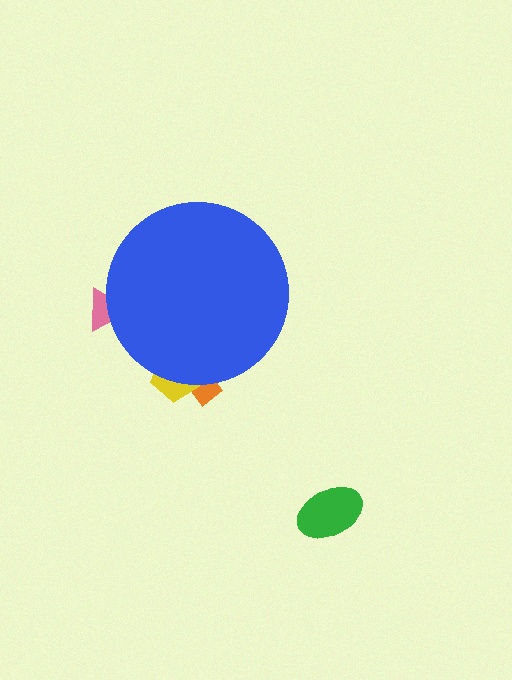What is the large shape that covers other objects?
A blue circle.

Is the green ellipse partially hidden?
No, the green ellipse is fully visible.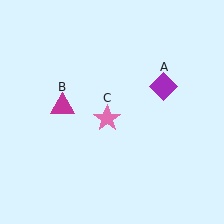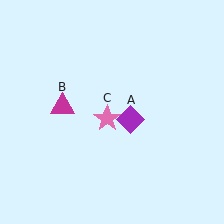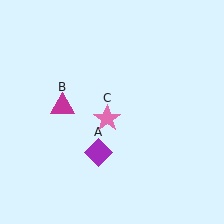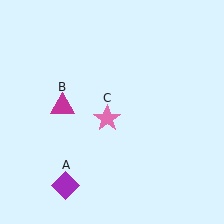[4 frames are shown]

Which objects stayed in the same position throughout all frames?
Magenta triangle (object B) and pink star (object C) remained stationary.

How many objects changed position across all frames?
1 object changed position: purple diamond (object A).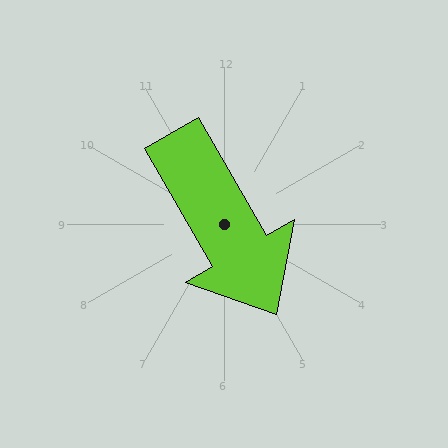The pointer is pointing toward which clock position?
Roughly 5 o'clock.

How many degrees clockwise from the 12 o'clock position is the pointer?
Approximately 150 degrees.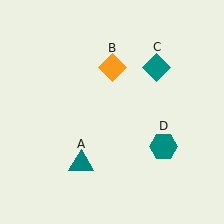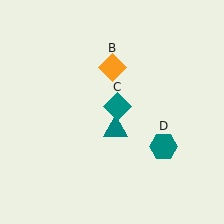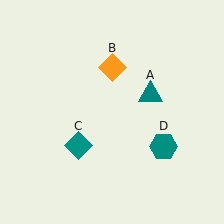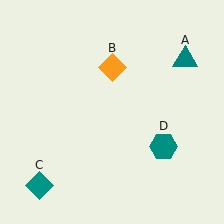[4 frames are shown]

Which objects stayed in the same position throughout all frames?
Orange diamond (object B) and teal hexagon (object D) remained stationary.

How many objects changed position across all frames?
2 objects changed position: teal triangle (object A), teal diamond (object C).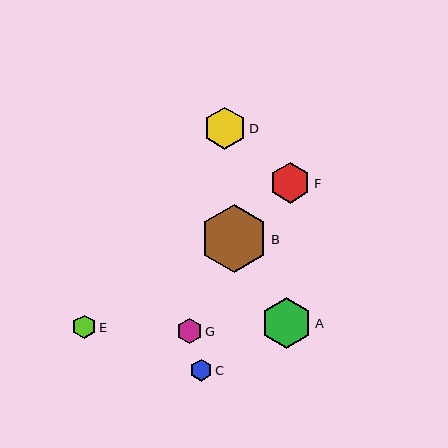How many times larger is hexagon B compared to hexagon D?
Hexagon B is approximately 1.6 times the size of hexagon D.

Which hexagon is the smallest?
Hexagon C is the smallest with a size of approximately 22 pixels.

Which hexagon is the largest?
Hexagon B is the largest with a size of approximately 68 pixels.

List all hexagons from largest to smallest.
From largest to smallest: B, A, D, F, G, E, C.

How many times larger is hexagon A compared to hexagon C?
Hexagon A is approximately 2.3 times the size of hexagon C.